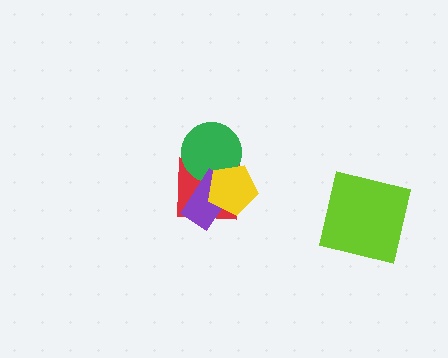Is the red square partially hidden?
Yes, it is partially covered by another shape.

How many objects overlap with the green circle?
3 objects overlap with the green circle.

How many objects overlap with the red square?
3 objects overlap with the red square.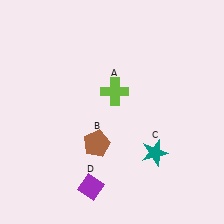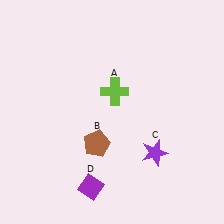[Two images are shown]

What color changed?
The star (C) changed from teal in Image 1 to purple in Image 2.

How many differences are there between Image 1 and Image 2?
There is 1 difference between the two images.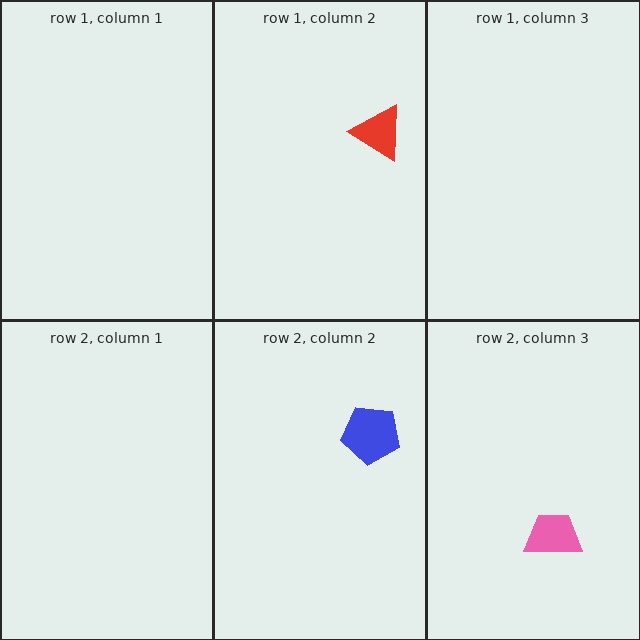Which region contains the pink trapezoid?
The row 2, column 3 region.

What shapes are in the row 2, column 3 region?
The pink trapezoid.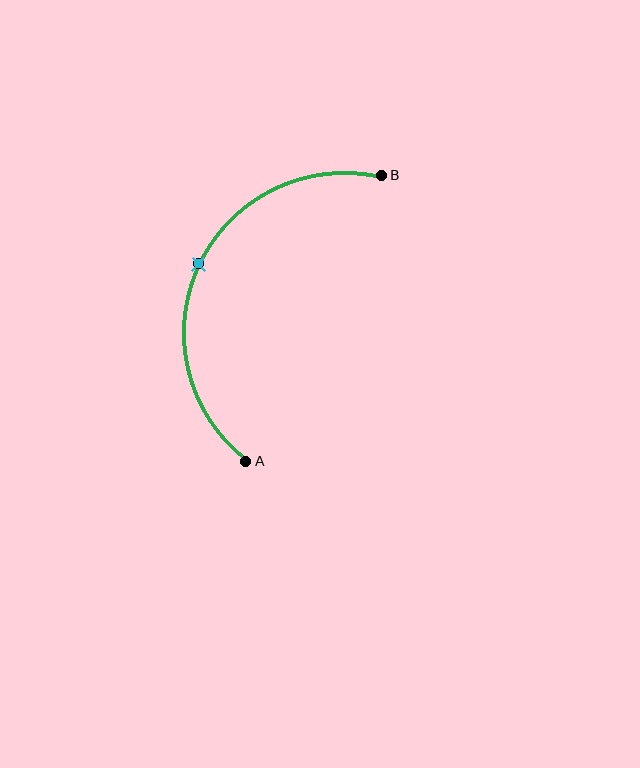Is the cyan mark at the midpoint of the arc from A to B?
Yes. The cyan mark lies on the arc at equal arc-length from both A and B — it is the arc midpoint.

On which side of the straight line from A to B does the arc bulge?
The arc bulges to the left of the straight line connecting A and B.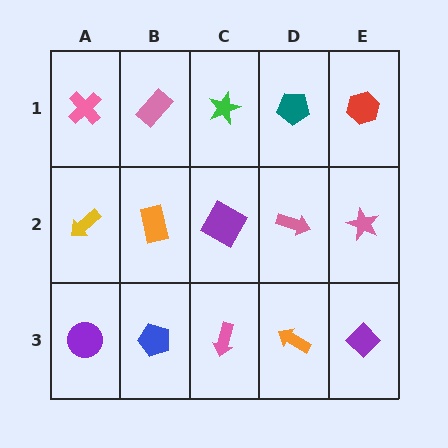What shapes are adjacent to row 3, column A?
A yellow arrow (row 2, column A), a blue pentagon (row 3, column B).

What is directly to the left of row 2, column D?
A purple diamond.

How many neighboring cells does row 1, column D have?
3.